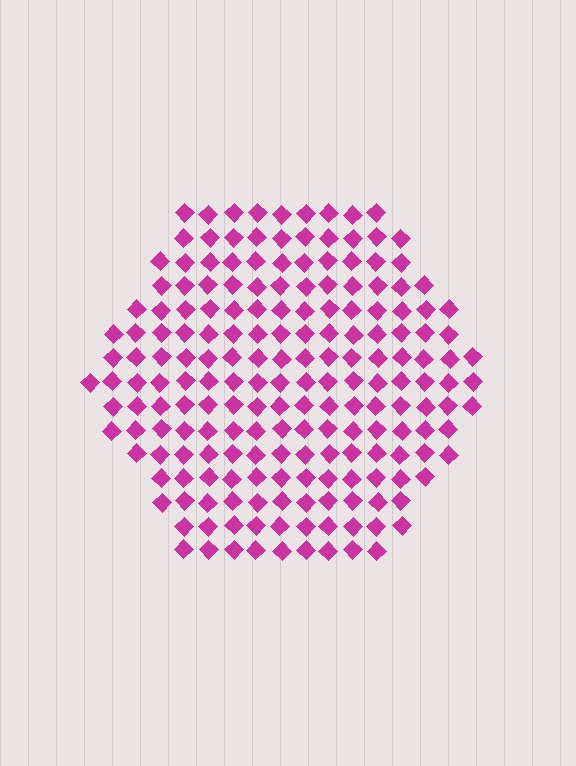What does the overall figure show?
The overall figure shows a hexagon.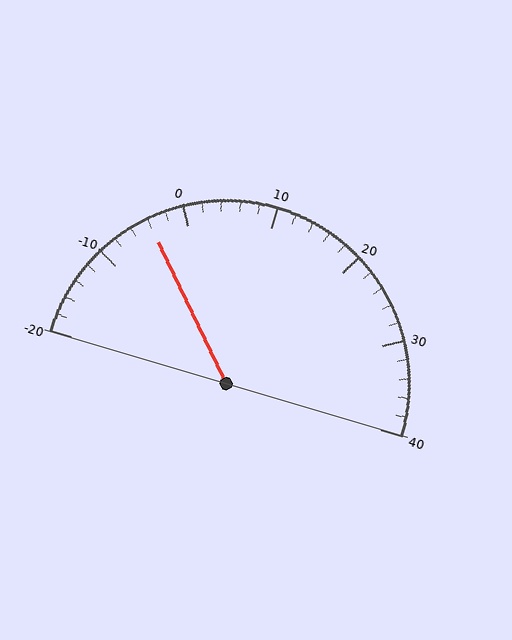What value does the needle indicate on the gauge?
The needle indicates approximately -4.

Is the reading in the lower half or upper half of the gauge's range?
The reading is in the lower half of the range (-20 to 40).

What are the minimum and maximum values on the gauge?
The gauge ranges from -20 to 40.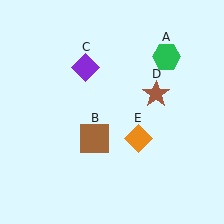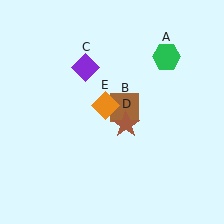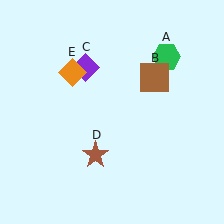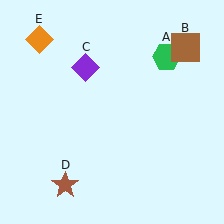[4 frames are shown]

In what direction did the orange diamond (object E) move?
The orange diamond (object E) moved up and to the left.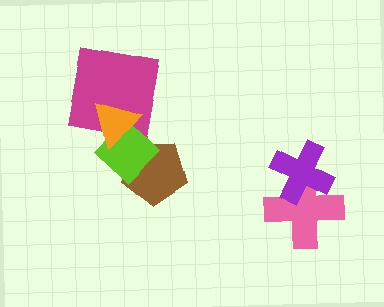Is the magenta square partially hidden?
Yes, it is partially covered by another shape.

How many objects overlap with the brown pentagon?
1 object overlaps with the brown pentagon.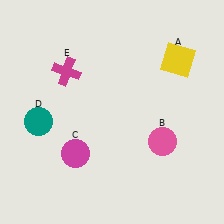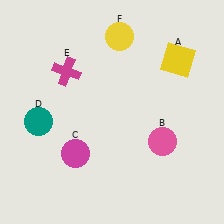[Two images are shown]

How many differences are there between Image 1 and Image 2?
There is 1 difference between the two images.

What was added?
A yellow circle (F) was added in Image 2.